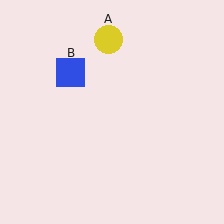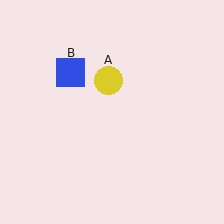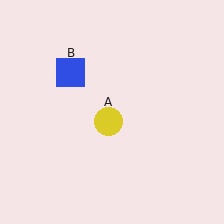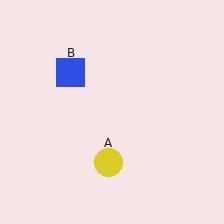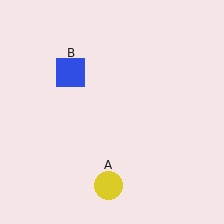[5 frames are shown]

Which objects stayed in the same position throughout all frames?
Blue square (object B) remained stationary.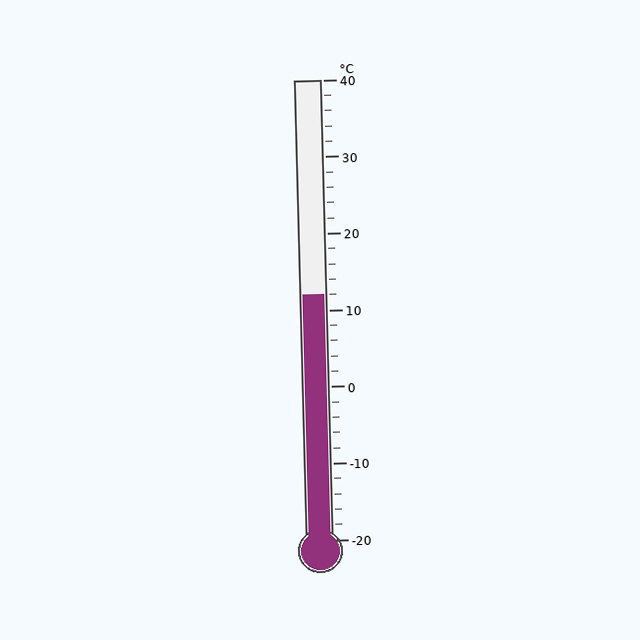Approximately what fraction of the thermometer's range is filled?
The thermometer is filled to approximately 55% of its range.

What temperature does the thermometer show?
The thermometer shows approximately 12°C.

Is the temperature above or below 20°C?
The temperature is below 20°C.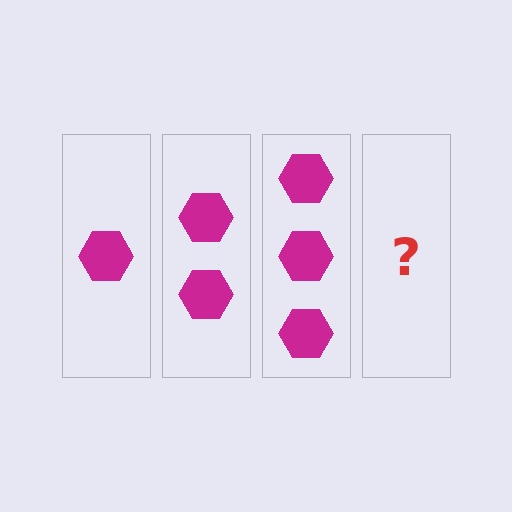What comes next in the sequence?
The next element should be 4 hexagons.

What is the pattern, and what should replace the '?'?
The pattern is that each step adds one more hexagon. The '?' should be 4 hexagons.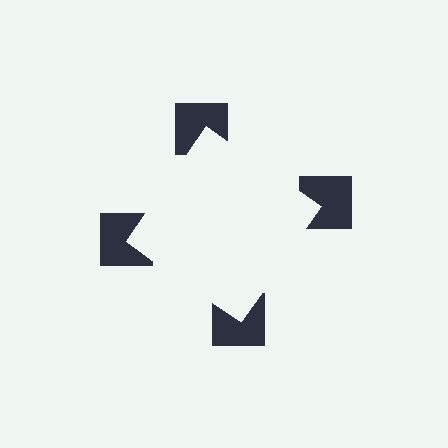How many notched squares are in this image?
There are 4 — one at each vertex of the illusory square.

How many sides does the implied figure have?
4 sides.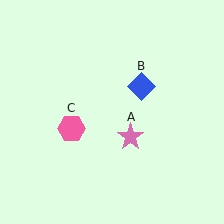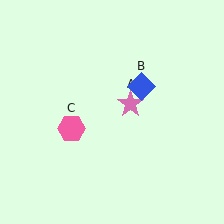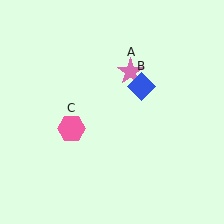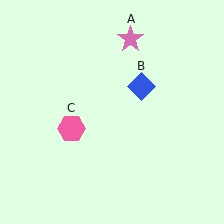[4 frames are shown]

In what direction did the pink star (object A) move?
The pink star (object A) moved up.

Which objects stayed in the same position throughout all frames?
Blue diamond (object B) and pink hexagon (object C) remained stationary.